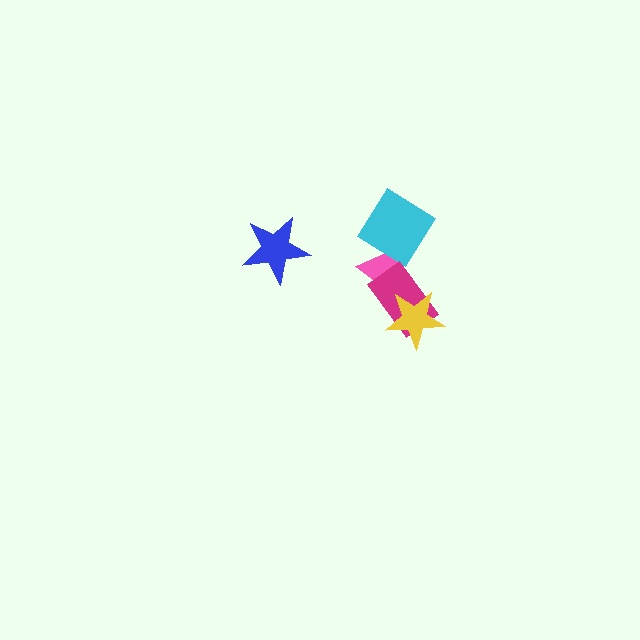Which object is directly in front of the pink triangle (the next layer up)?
The cyan diamond is directly in front of the pink triangle.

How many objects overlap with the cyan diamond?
1 object overlaps with the cyan diamond.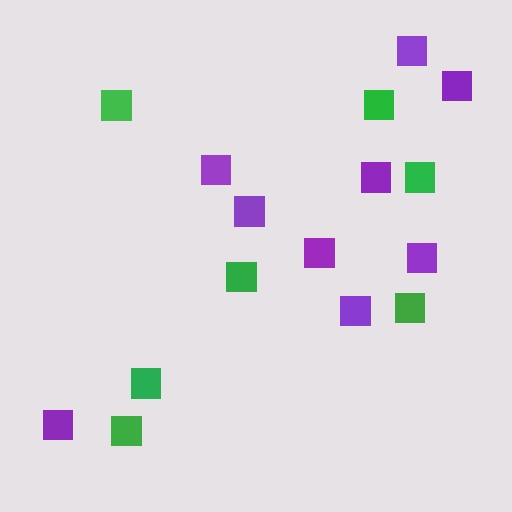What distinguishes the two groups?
There are 2 groups: one group of green squares (7) and one group of purple squares (9).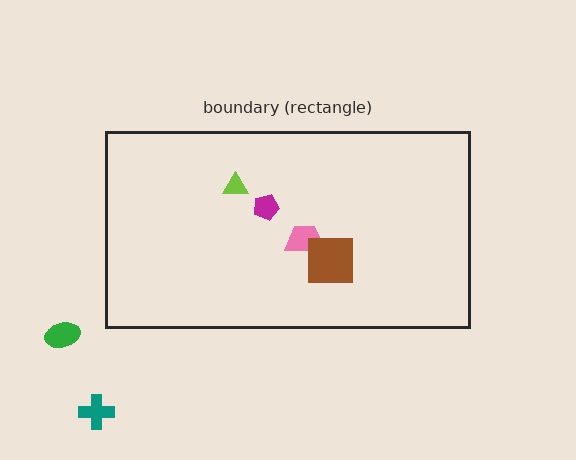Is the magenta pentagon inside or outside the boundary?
Inside.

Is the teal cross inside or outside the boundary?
Outside.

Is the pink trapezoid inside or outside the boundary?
Inside.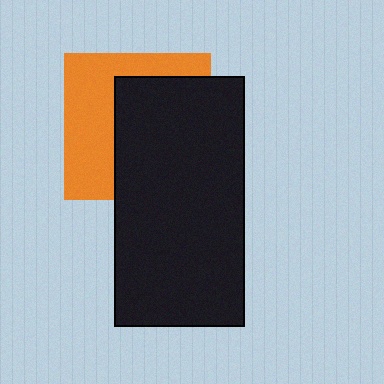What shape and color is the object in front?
The object in front is a black rectangle.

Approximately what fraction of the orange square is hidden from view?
Roughly 56% of the orange square is hidden behind the black rectangle.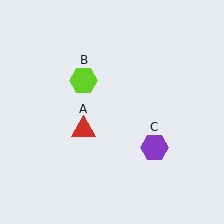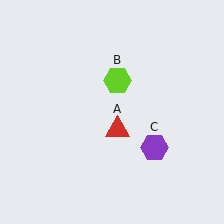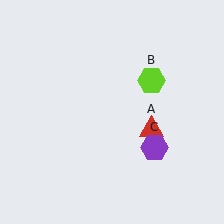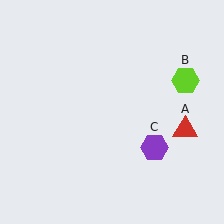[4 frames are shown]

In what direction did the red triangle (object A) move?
The red triangle (object A) moved right.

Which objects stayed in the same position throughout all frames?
Purple hexagon (object C) remained stationary.